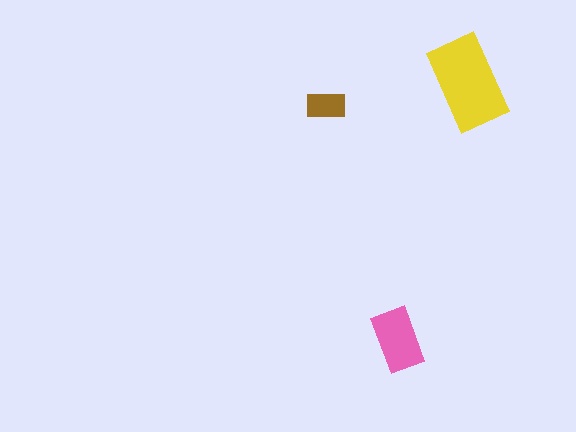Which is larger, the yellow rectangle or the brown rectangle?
The yellow one.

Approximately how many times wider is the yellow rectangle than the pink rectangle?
About 1.5 times wider.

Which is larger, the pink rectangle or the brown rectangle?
The pink one.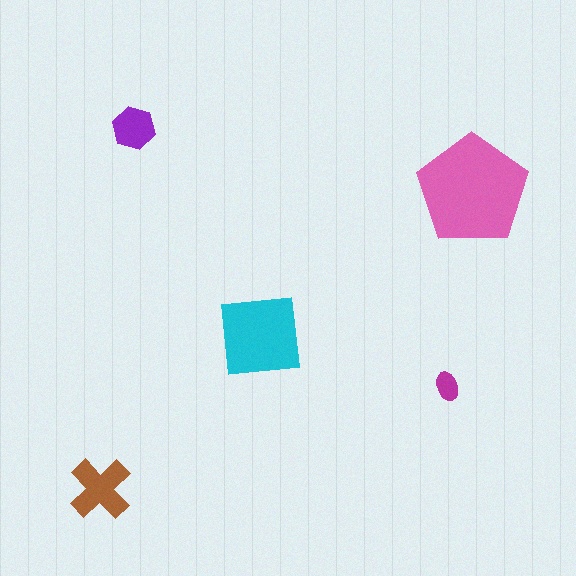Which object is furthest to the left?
The brown cross is leftmost.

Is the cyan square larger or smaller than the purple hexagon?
Larger.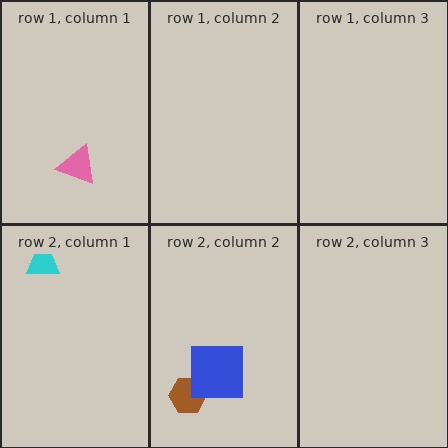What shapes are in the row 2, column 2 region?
The brown hexagon, the blue square.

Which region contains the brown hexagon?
The row 2, column 2 region.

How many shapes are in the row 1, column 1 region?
1.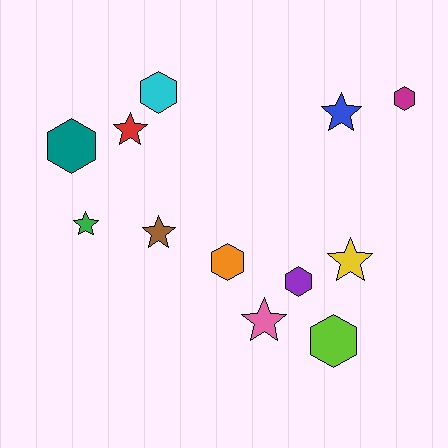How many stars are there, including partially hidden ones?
There are 6 stars.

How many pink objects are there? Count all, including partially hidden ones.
There is 1 pink object.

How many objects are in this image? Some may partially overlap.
There are 12 objects.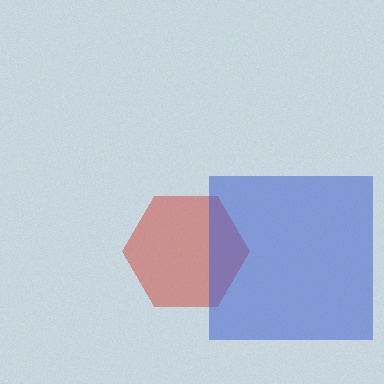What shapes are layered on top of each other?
The layered shapes are: a red hexagon, a blue square.